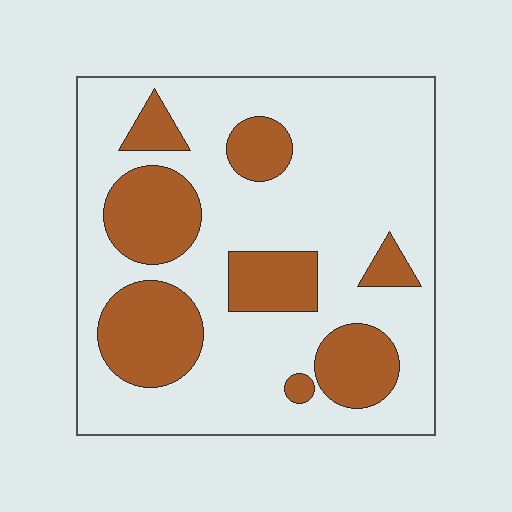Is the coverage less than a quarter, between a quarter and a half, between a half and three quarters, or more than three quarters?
Between a quarter and a half.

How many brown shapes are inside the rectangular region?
8.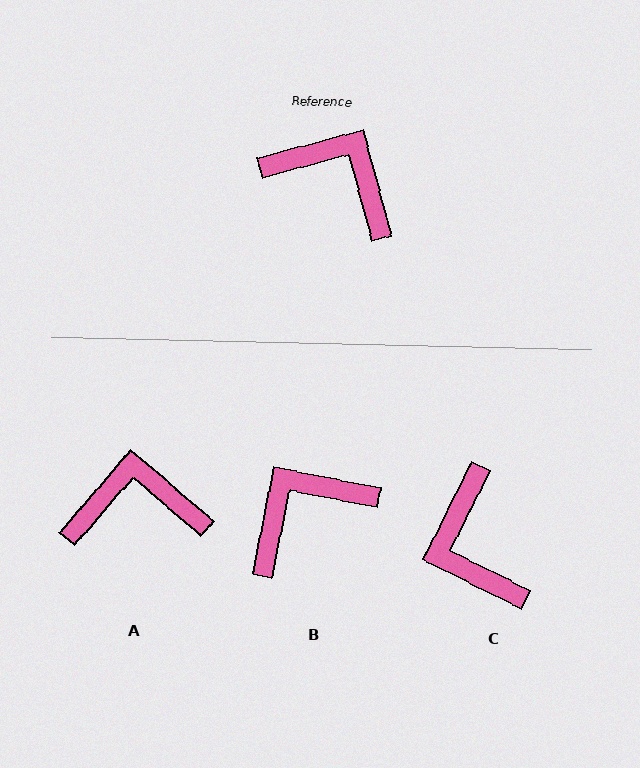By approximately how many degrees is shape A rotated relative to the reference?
Approximately 34 degrees counter-clockwise.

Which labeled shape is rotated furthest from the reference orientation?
C, about 139 degrees away.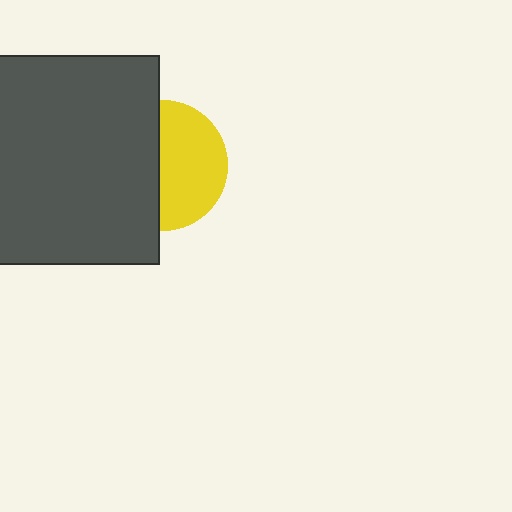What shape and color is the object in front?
The object in front is a dark gray square.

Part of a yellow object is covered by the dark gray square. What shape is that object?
It is a circle.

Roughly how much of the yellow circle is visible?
About half of it is visible (roughly 53%).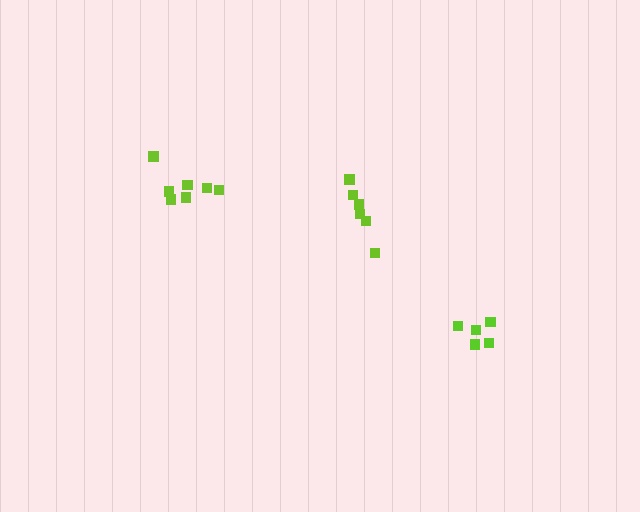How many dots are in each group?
Group 1: 5 dots, Group 2: 8 dots, Group 3: 6 dots (19 total).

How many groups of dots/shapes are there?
There are 3 groups.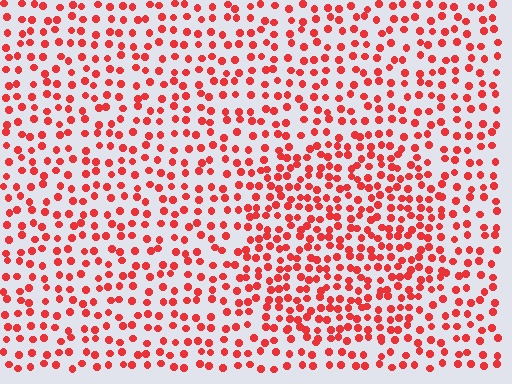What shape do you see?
I see a circle.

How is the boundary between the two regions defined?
The boundary is defined by a change in element density (approximately 1.6x ratio). All elements are the same color, size, and shape.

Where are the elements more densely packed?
The elements are more densely packed inside the circle boundary.